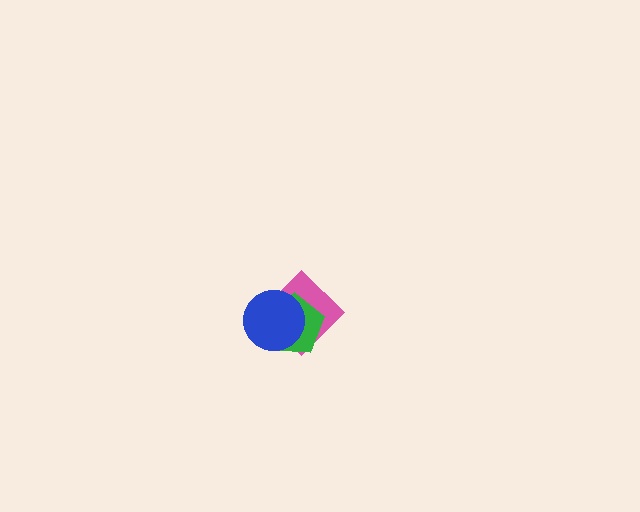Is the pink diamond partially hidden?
Yes, it is partially covered by another shape.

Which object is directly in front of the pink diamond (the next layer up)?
The green pentagon is directly in front of the pink diamond.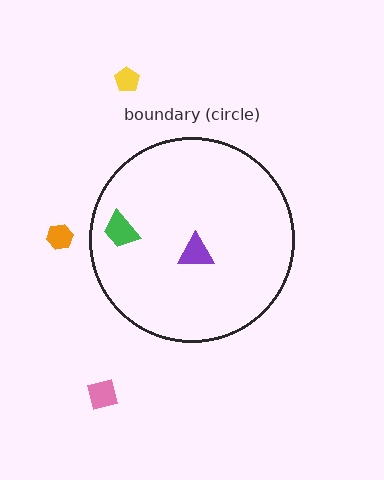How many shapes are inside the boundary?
2 inside, 3 outside.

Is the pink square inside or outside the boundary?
Outside.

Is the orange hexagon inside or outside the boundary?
Outside.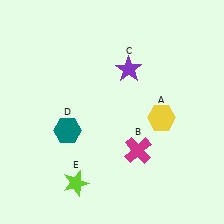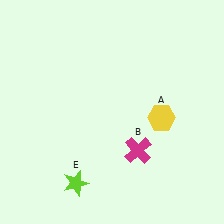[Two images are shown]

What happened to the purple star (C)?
The purple star (C) was removed in Image 2. It was in the top-right area of Image 1.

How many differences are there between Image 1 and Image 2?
There are 2 differences between the two images.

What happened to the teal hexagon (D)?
The teal hexagon (D) was removed in Image 2. It was in the bottom-left area of Image 1.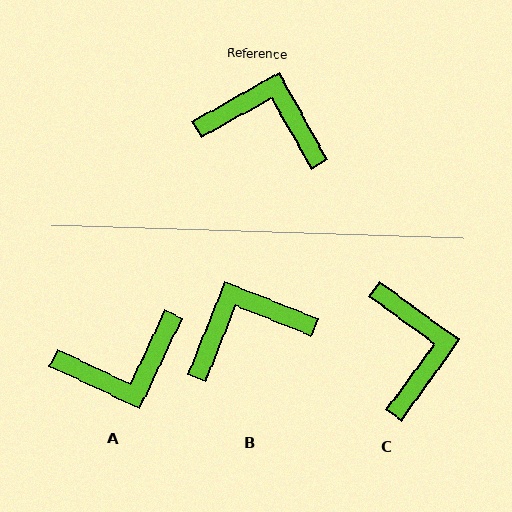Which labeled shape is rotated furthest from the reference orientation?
A, about 144 degrees away.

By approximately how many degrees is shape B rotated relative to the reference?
Approximately 39 degrees counter-clockwise.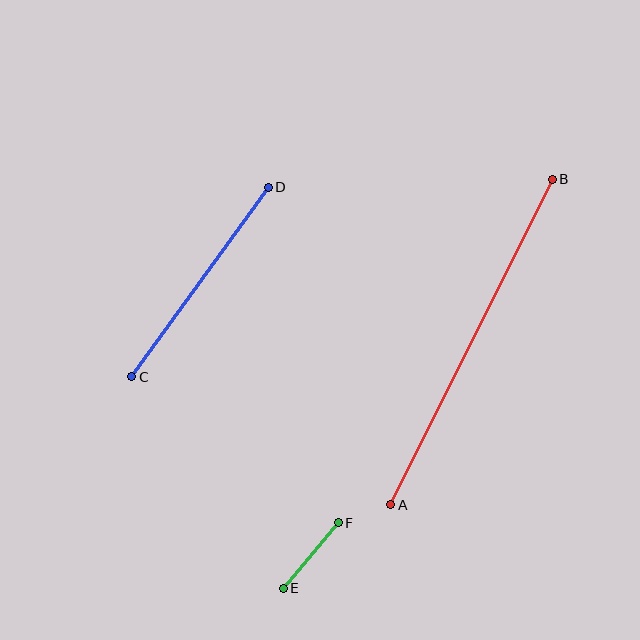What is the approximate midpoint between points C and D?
The midpoint is at approximately (200, 282) pixels.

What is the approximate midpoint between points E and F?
The midpoint is at approximately (311, 555) pixels.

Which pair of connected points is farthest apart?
Points A and B are farthest apart.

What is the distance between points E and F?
The distance is approximately 86 pixels.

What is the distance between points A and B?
The distance is approximately 363 pixels.